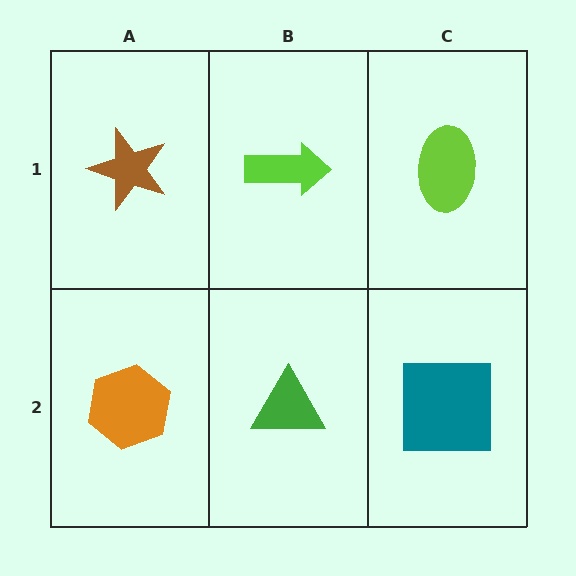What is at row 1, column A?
A brown star.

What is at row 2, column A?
An orange hexagon.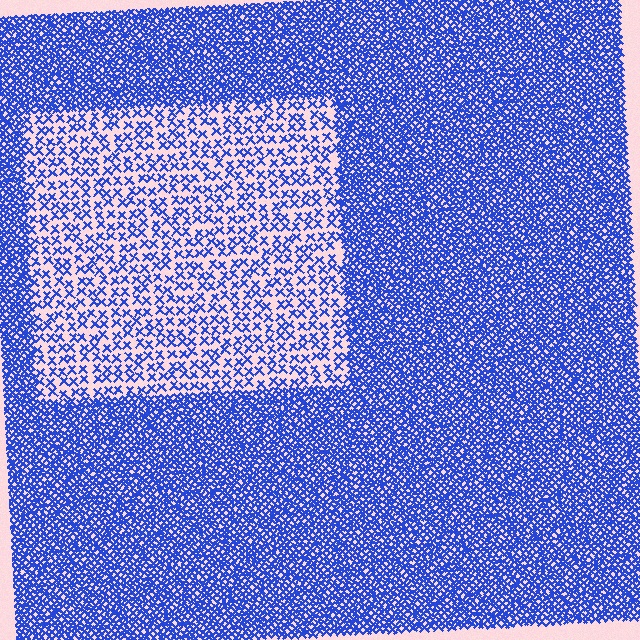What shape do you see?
I see a rectangle.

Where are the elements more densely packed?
The elements are more densely packed outside the rectangle boundary.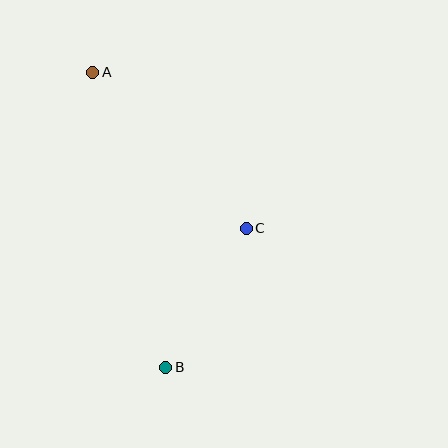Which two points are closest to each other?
Points B and C are closest to each other.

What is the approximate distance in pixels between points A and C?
The distance between A and C is approximately 219 pixels.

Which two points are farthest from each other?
Points A and B are farthest from each other.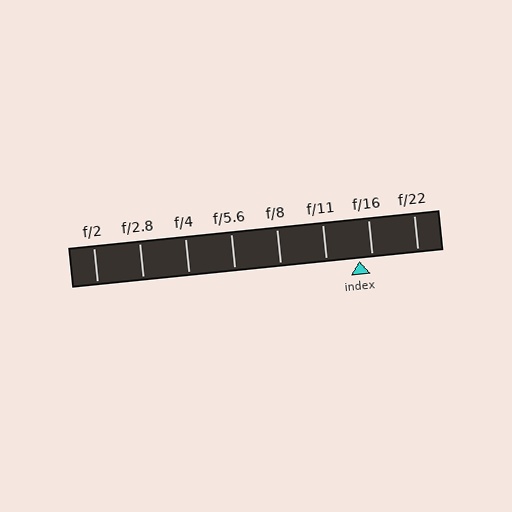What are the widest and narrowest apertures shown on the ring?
The widest aperture shown is f/2 and the narrowest is f/22.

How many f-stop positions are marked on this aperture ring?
There are 8 f-stop positions marked.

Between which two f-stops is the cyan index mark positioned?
The index mark is between f/11 and f/16.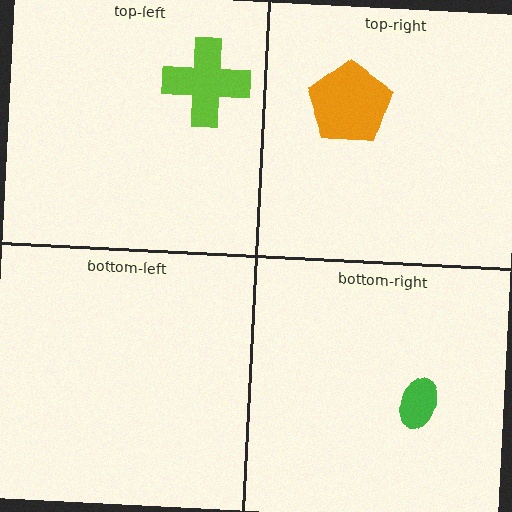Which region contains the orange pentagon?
The top-right region.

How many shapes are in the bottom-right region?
1.